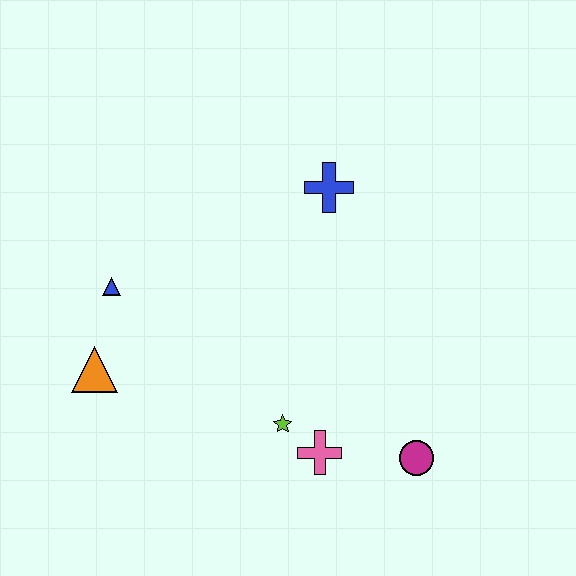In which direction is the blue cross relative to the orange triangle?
The blue cross is to the right of the orange triangle.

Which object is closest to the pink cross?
The lime star is closest to the pink cross.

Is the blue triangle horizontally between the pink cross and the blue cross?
No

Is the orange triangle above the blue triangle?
No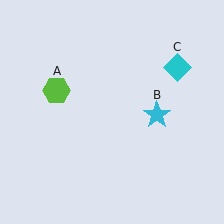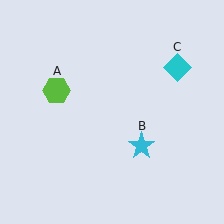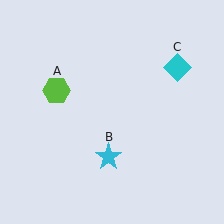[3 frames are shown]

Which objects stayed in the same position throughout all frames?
Lime hexagon (object A) and cyan diamond (object C) remained stationary.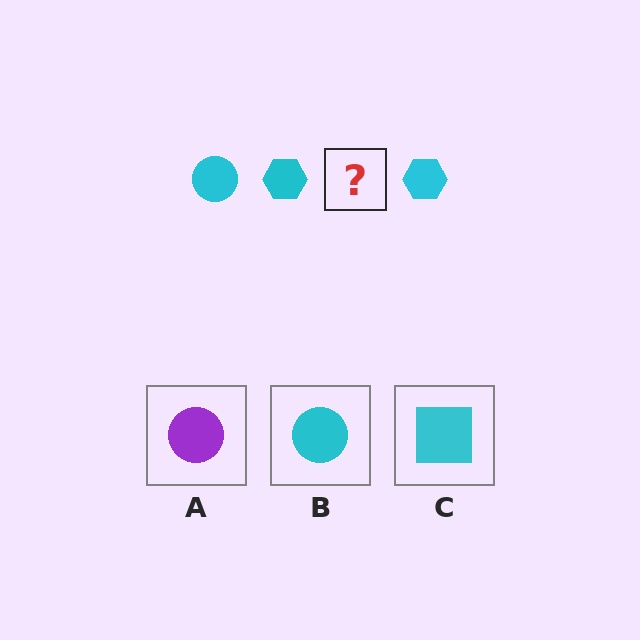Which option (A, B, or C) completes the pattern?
B.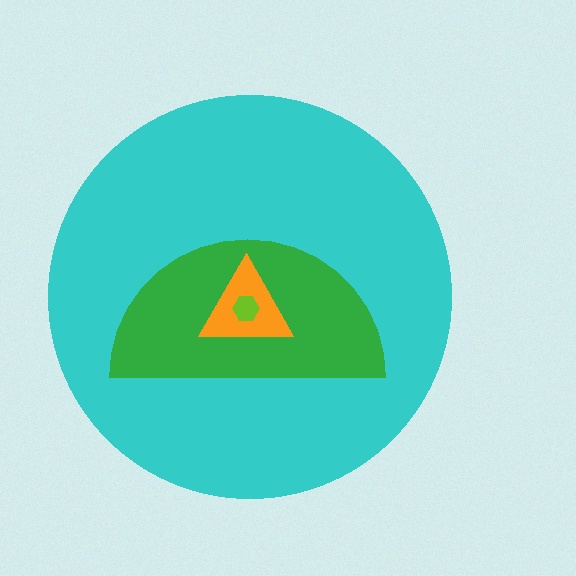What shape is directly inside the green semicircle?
The orange triangle.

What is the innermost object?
The lime hexagon.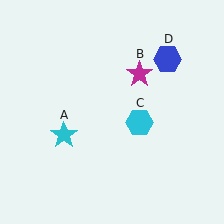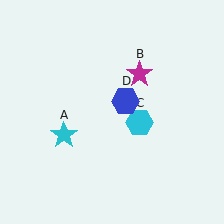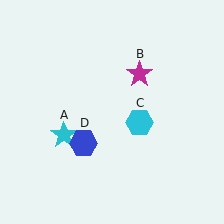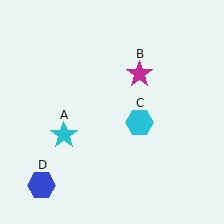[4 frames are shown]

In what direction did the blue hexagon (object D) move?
The blue hexagon (object D) moved down and to the left.